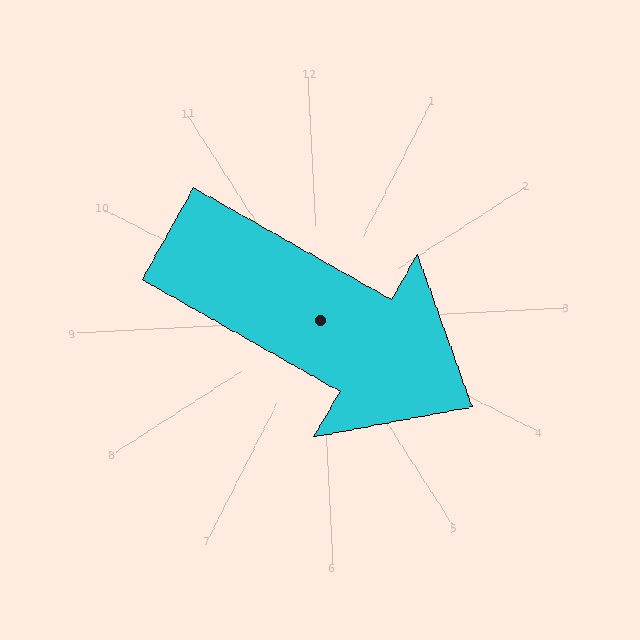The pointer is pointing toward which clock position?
Roughly 4 o'clock.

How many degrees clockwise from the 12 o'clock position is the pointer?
Approximately 123 degrees.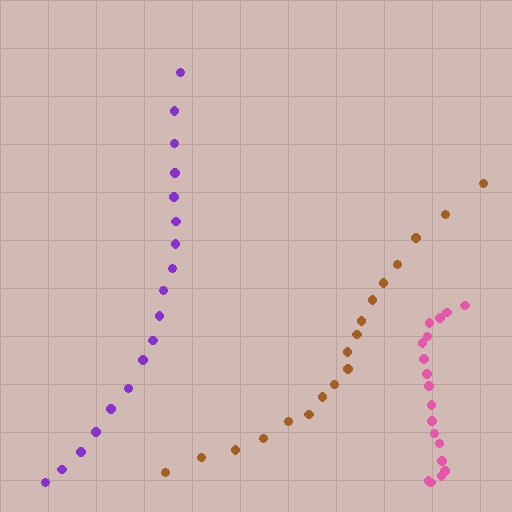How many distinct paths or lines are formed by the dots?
There are 3 distinct paths.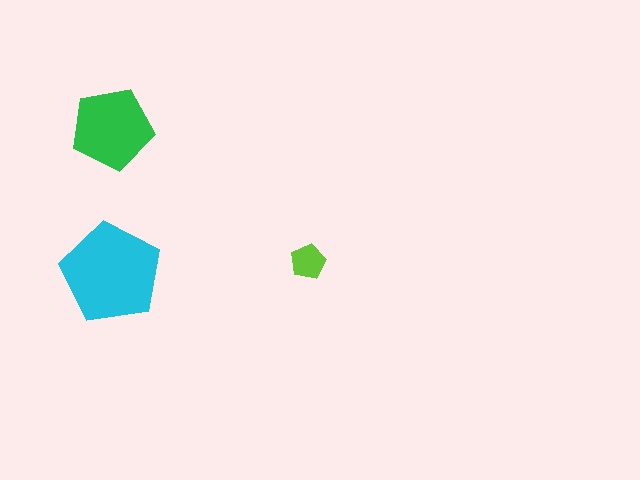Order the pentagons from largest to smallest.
the cyan one, the green one, the lime one.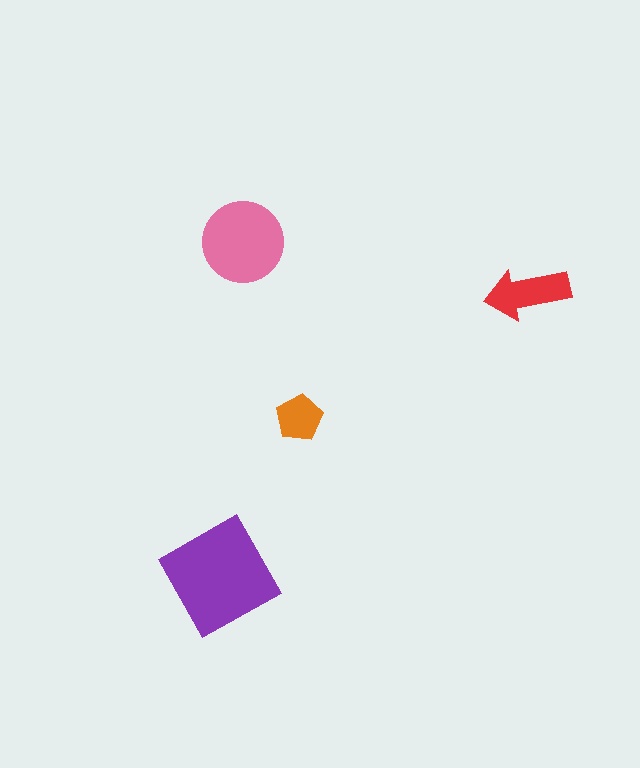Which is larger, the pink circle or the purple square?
The purple square.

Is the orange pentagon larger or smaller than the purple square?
Smaller.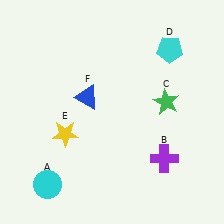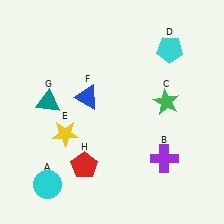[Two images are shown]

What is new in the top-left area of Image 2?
A teal triangle (G) was added in the top-left area of Image 2.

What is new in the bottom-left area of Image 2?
A red pentagon (H) was added in the bottom-left area of Image 2.